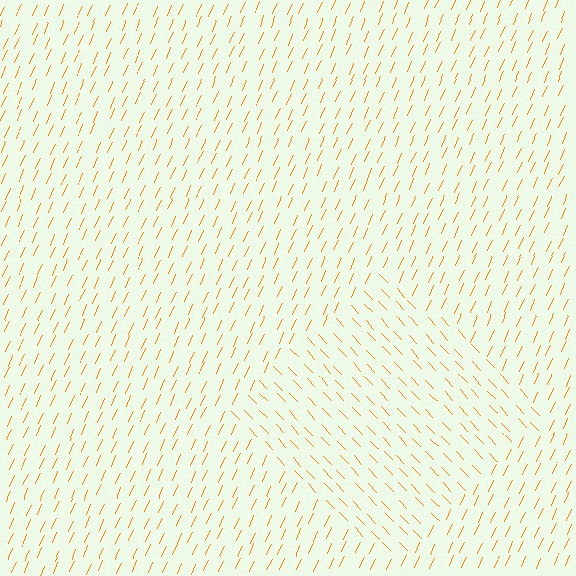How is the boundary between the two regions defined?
The boundary is defined purely by a change in line orientation (approximately 67 degrees difference). All lines are the same color and thickness.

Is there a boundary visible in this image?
Yes, there is a texture boundary formed by a change in line orientation.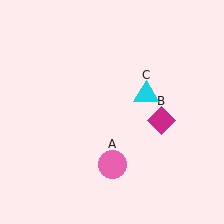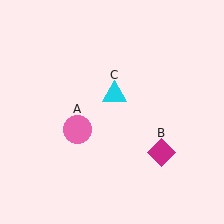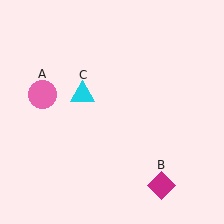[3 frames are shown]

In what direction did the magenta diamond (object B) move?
The magenta diamond (object B) moved down.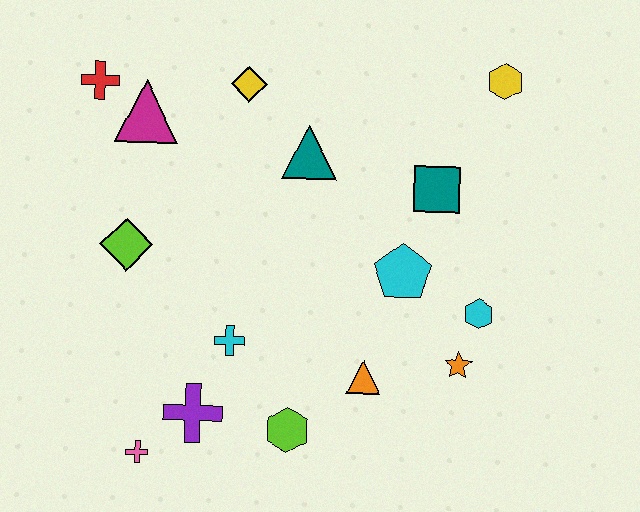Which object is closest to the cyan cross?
The purple cross is closest to the cyan cross.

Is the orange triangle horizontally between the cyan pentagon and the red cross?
Yes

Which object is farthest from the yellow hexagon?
The pink cross is farthest from the yellow hexagon.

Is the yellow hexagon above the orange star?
Yes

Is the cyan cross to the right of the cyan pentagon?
No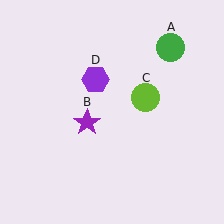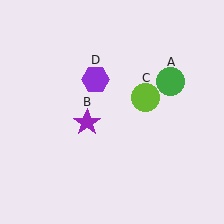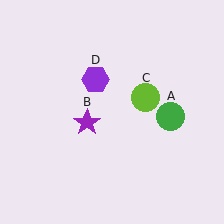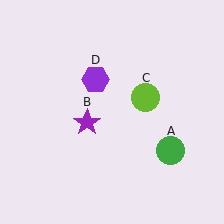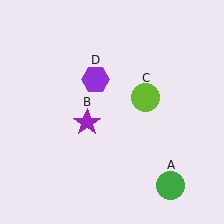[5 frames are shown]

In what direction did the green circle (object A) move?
The green circle (object A) moved down.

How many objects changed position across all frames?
1 object changed position: green circle (object A).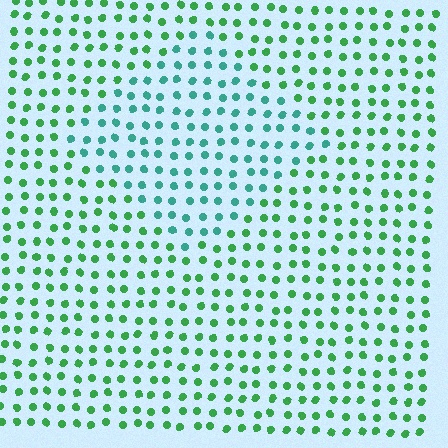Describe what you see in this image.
The image is filled with small green elements in a uniform arrangement. A diamond-shaped region is visible where the elements are tinted to a slightly different hue, forming a subtle color boundary.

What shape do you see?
I see a diamond.